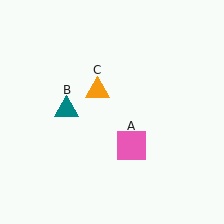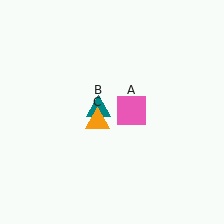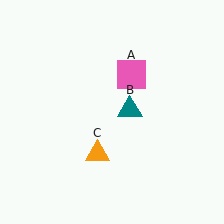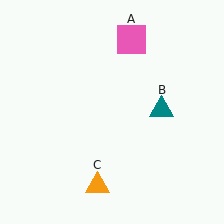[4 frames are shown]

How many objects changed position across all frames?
3 objects changed position: pink square (object A), teal triangle (object B), orange triangle (object C).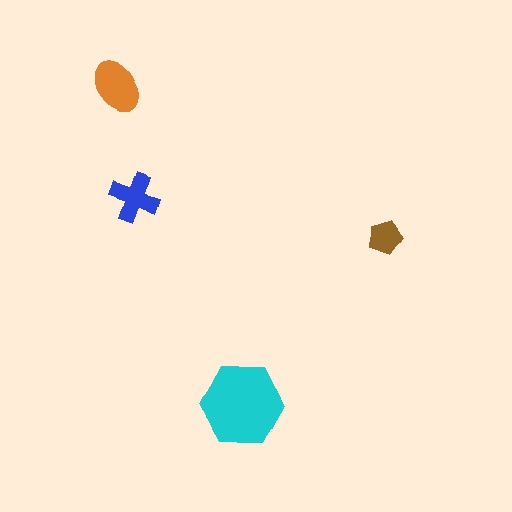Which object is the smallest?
The brown pentagon.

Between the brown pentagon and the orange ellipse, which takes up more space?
The orange ellipse.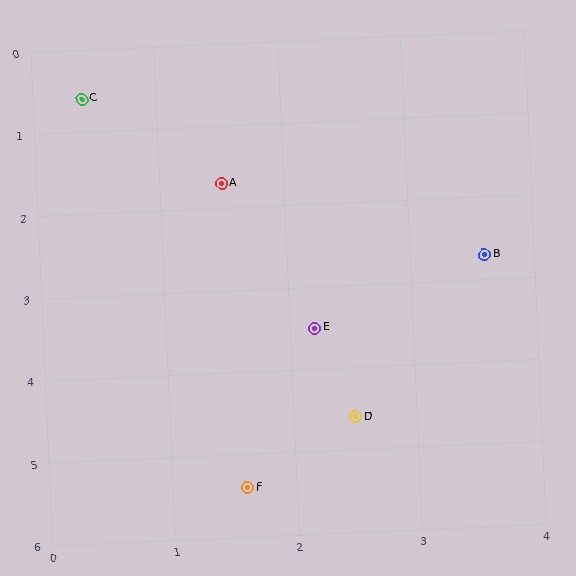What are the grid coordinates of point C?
Point C is at approximately (0.4, 0.6).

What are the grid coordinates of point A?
Point A is at approximately (1.5, 1.7).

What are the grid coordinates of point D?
Point D is at approximately (2.5, 4.6).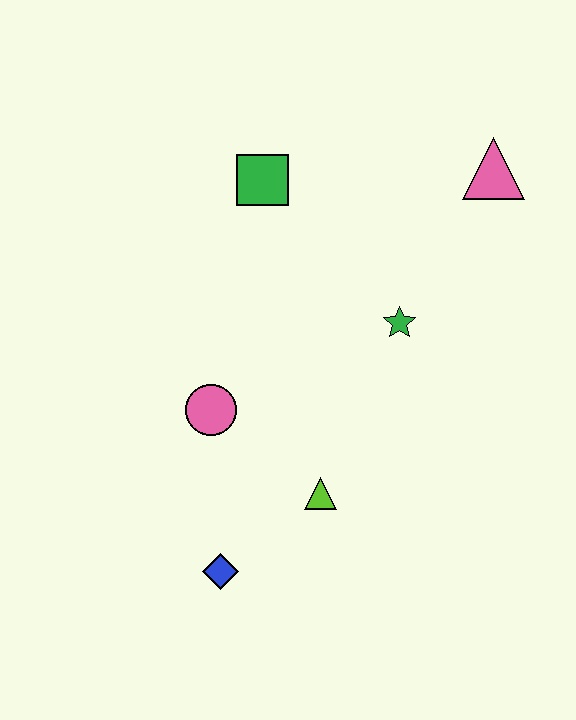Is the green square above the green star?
Yes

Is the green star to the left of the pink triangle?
Yes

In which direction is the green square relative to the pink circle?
The green square is above the pink circle.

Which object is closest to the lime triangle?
The blue diamond is closest to the lime triangle.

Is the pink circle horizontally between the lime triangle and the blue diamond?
No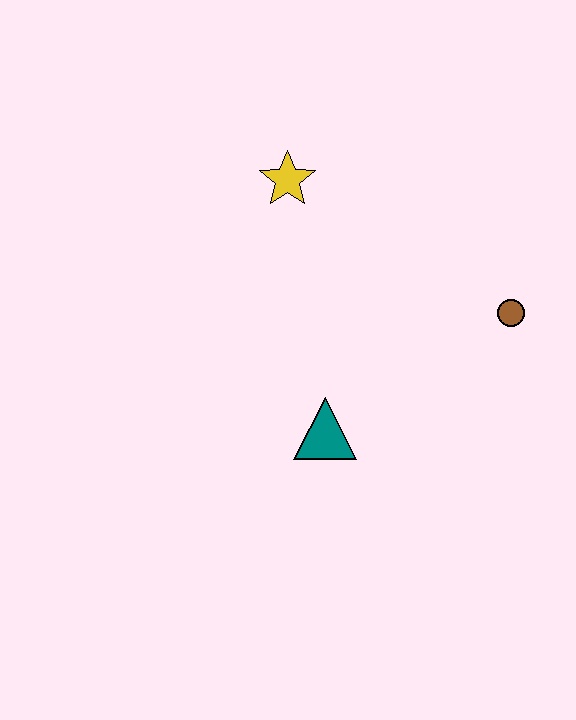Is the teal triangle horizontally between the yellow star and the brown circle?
Yes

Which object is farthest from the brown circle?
The yellow star is farthest from the brown circle.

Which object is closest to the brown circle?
The teal triangle is closest to the brown circle.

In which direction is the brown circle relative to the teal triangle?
The brown circle is to the right of the teal triangle.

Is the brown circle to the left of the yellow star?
No